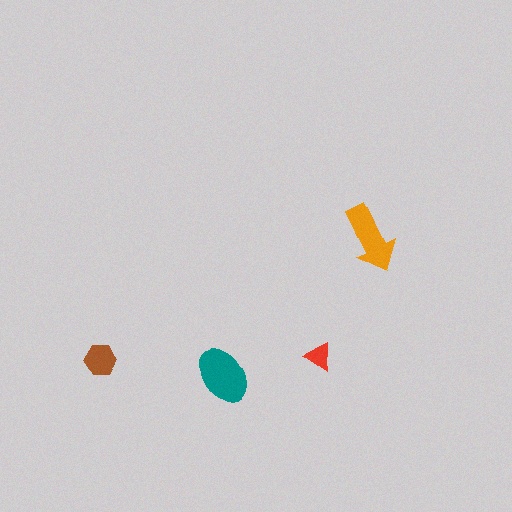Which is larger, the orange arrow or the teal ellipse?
The teal ellipse.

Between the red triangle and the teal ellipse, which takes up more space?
The teal ellipse.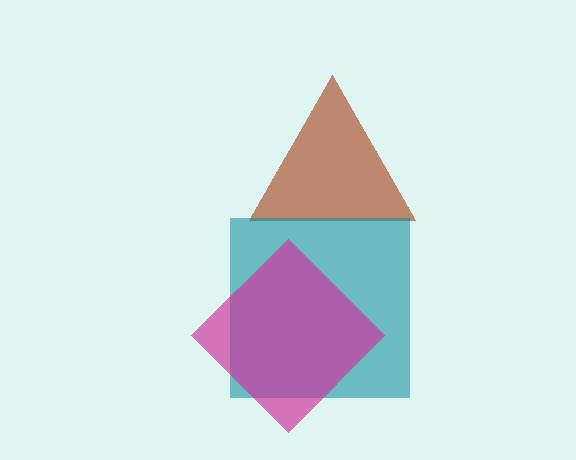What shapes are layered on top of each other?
The layered shapes are: a brown triangle, a teal square, a magenta diamond.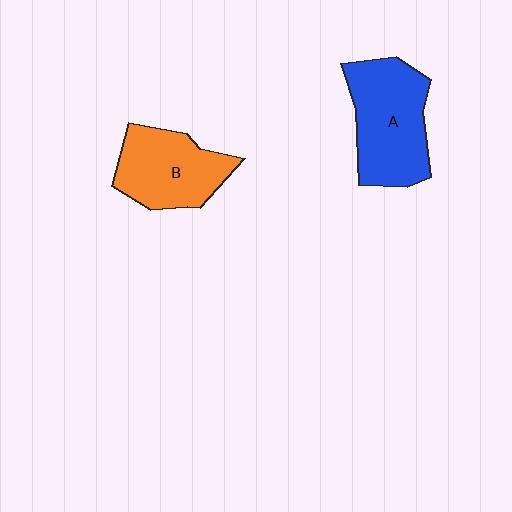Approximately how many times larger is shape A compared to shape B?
Approximately 1.2 times.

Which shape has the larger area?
Shape A (blue).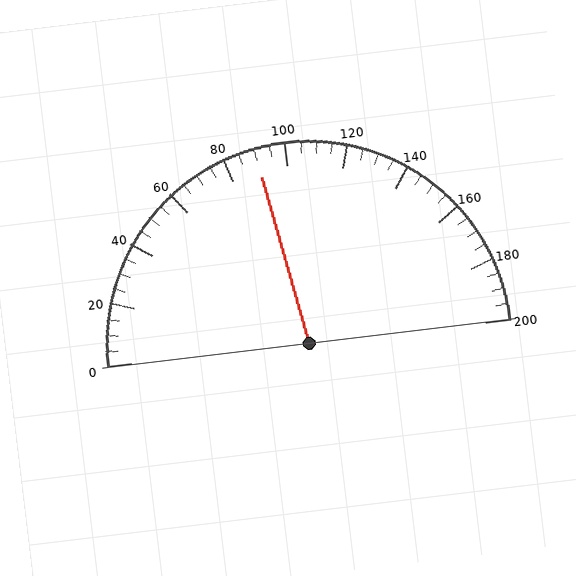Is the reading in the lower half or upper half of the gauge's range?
The reading is in the lower half of the range (0 to 200).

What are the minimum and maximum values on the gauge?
The gauge ranges from 0 to 200.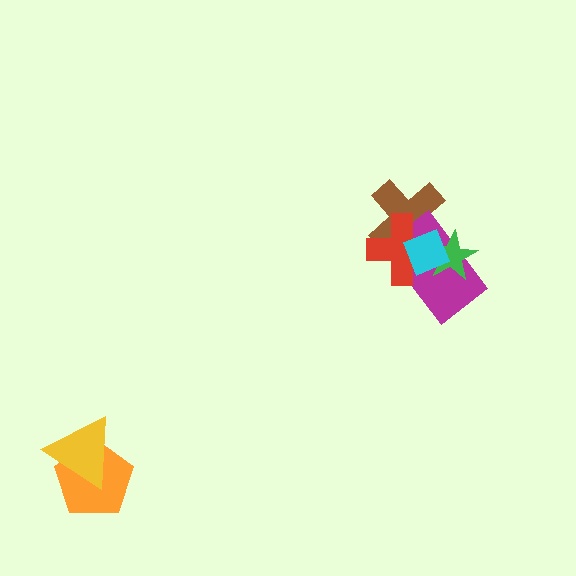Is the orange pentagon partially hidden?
Yes, it is partially covered by another shape.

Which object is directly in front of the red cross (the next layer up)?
The green star is directly in front of the red cross.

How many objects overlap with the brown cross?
4 objects overlap with the brown cross.